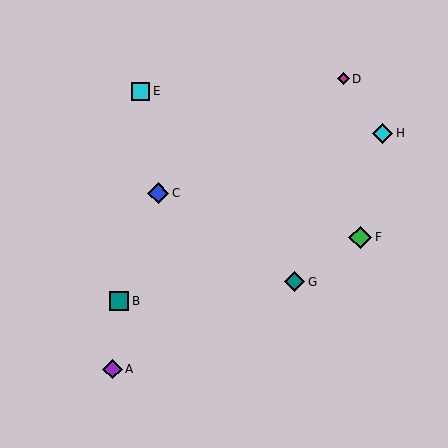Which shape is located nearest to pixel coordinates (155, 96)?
The cyan square (labeled E) at (141, 91) is nearest to that location.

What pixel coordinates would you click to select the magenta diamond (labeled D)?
Click at (343, 79) to select the magenta diamond D.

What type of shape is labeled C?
Shape C is a blue diamond.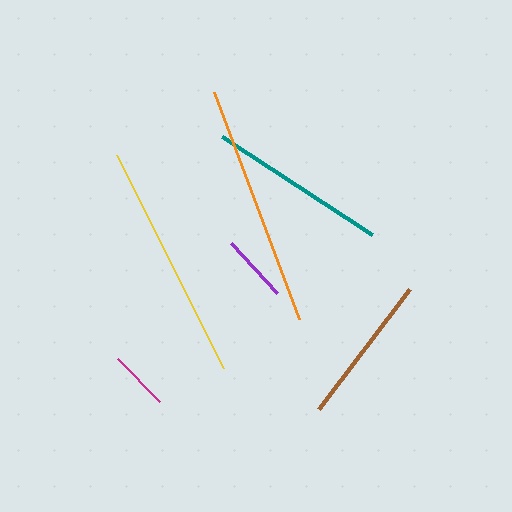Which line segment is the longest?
The orange line is the longest at approximately 242 pixels.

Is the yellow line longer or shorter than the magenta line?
The yellow line is longer than the magenta line.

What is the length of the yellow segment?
The yellow segment is approximately 238 pixels long.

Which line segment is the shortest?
The magenta line is the shortest at approximately 60 pixels.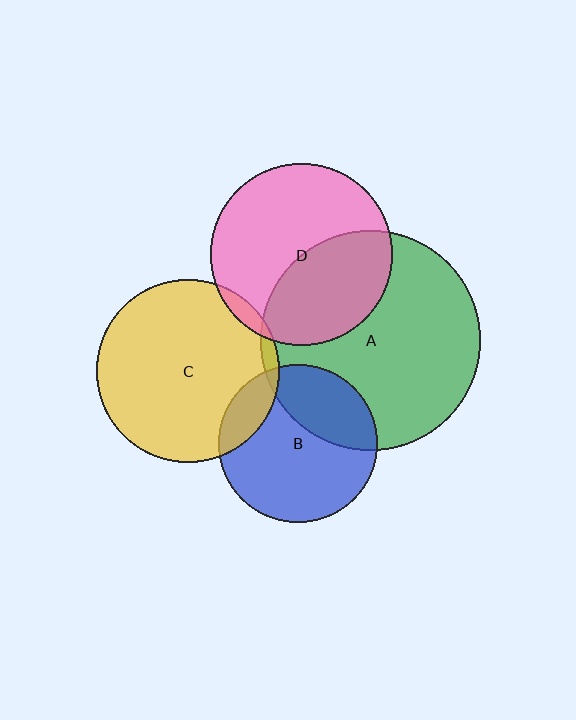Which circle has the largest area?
Circle A (green).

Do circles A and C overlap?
Yes.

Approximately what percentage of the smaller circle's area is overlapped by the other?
Approximately 5%.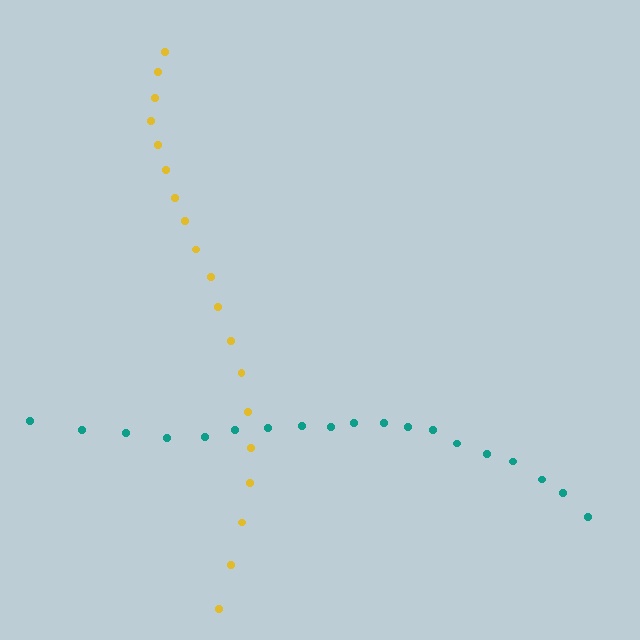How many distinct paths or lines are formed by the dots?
There are 2 distinct paths.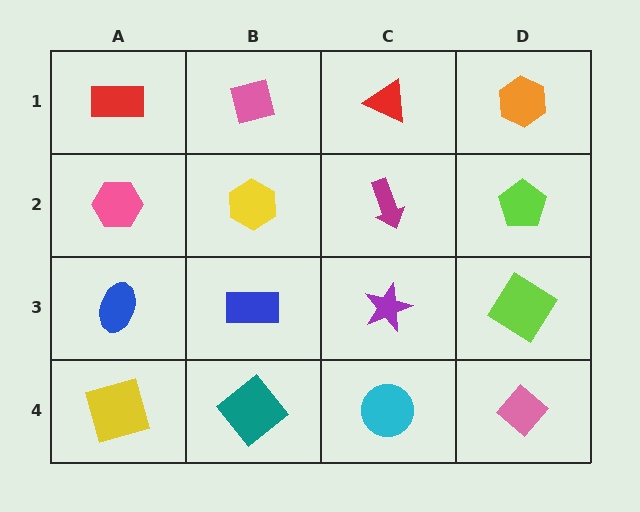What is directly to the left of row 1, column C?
A pink square.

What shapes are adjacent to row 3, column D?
A lime pentagon (row 2, column D), a pink diamond (row 4, column D), a purple star (row 3, column C).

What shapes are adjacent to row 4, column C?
A purple star (row 3, column C), a teal diamond (row 4, column B), a pink diamond (row 4, column D).